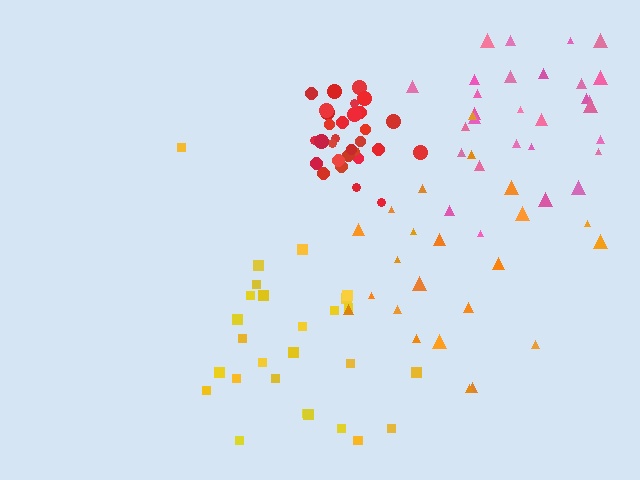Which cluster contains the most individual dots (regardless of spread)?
Red (30).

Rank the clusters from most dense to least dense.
red, pink, yellow, orange.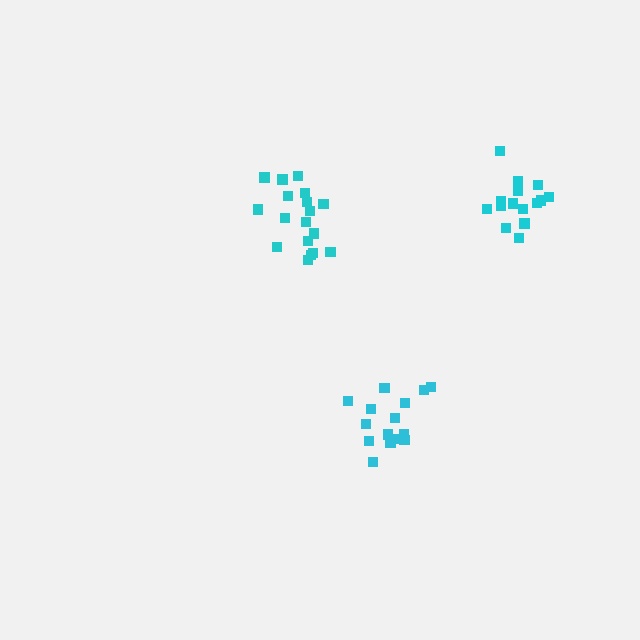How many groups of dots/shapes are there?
There are 3 groups.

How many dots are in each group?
Group 1: 19 dots, Group 2: 15 dots, Group 3: 15 dots (49 total).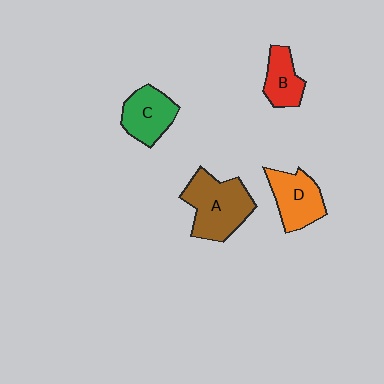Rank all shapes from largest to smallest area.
From largest to smallest: A (brown), D (orange), C (green), B (red).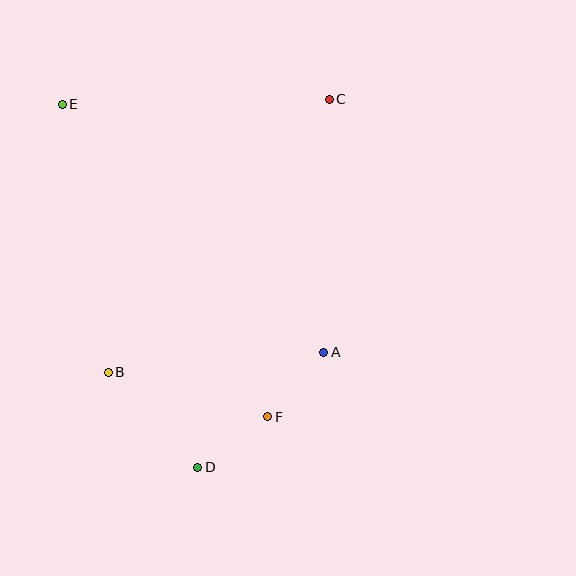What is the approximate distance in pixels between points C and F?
The distance between C and F is approximately 324 pixels.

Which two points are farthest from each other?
Points C and D are farthest from each other.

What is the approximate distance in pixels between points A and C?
The distance between A and C is approximately 253 pixels.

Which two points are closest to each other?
Points A and F are closest to each other.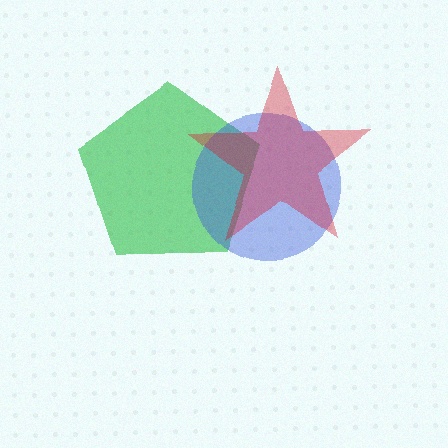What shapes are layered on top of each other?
The layered shapes are: a green pentagon, a blue circle, a red star.